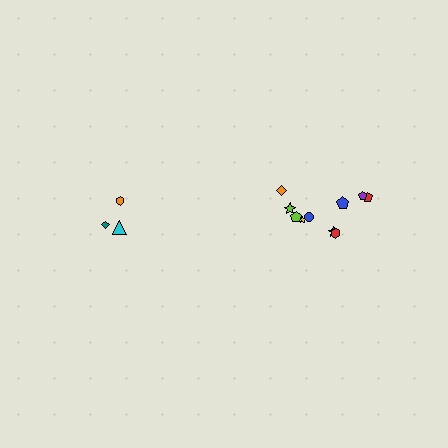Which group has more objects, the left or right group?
The right group.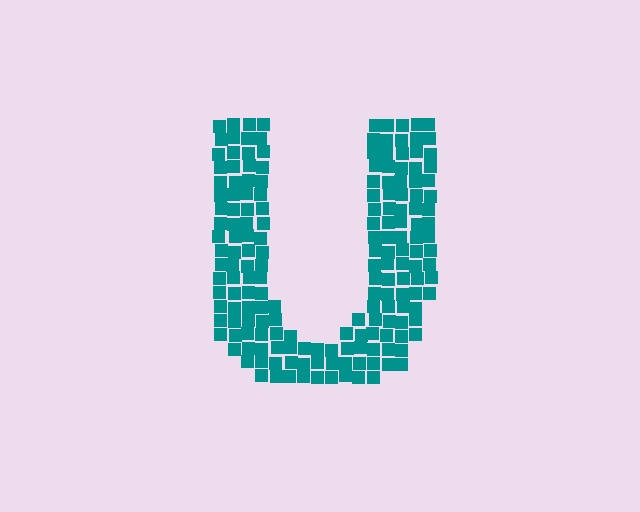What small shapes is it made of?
It is made of small squares.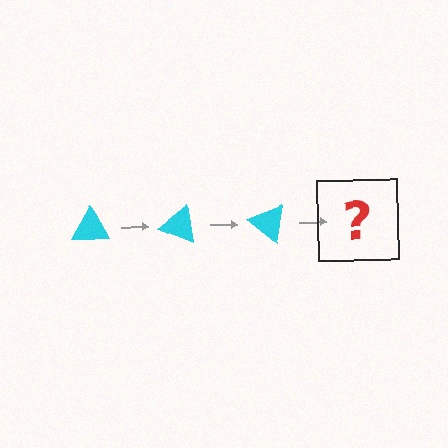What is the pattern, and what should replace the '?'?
The pattern is that the triangle rotates 20 degrees each step. The '?' should be a cyan triangle rotated 60 degrees.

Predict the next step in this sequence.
The next step is a cyan triangle rotated 60 degrees.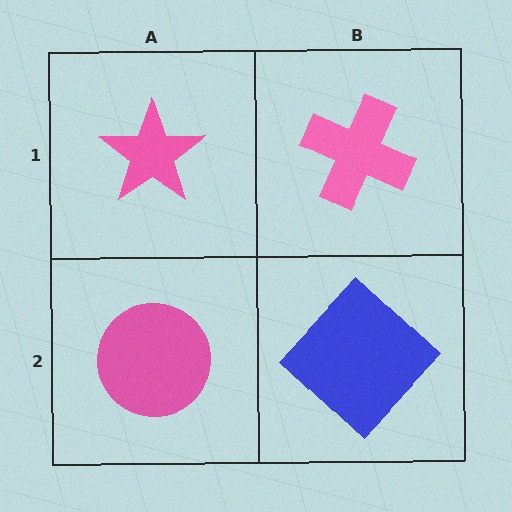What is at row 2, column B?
A blue diamond.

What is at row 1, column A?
A pink star.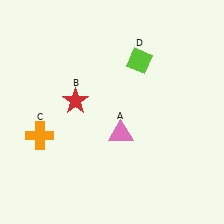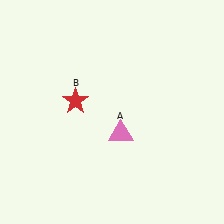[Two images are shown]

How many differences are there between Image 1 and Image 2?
There are 2 differences between the two images.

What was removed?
The lime diamond (D), the orange cross (C) were removed in Image 2.